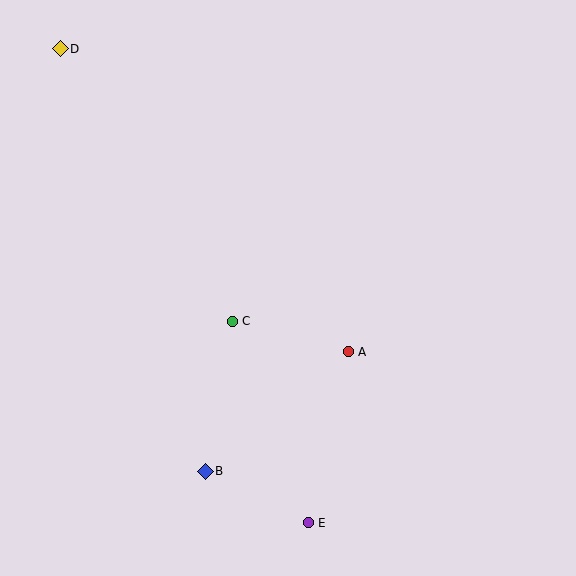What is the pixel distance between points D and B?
The distance between D and B is 447 pixels.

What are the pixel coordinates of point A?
Point A is at (348, 352).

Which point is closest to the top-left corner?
Point D is closest to the top-left corner.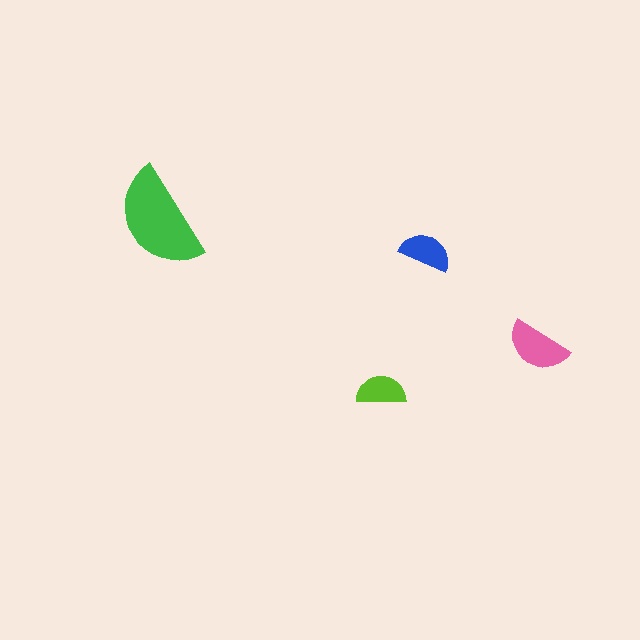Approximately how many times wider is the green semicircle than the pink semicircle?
About 1.5 times wider.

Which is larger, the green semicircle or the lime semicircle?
The green one.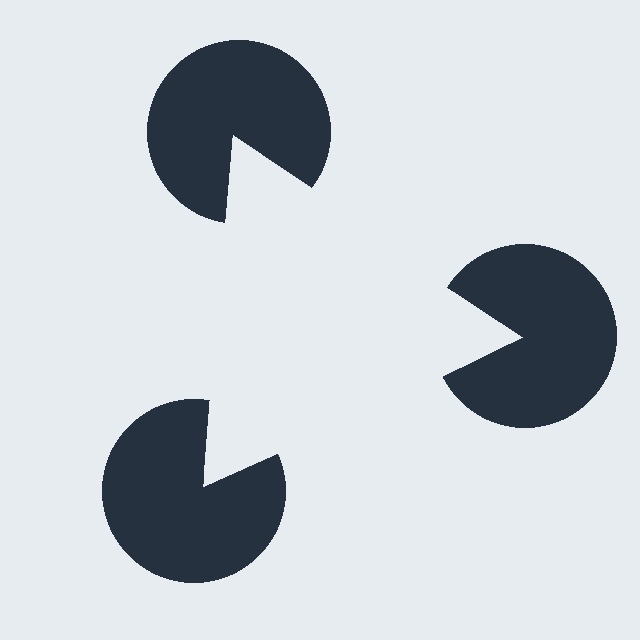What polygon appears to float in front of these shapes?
An illusory triangle — its edges are inferred from the aligned wedge cuts in the pac-man discs, not physically drawn.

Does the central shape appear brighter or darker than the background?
It typically appears slightly brighter than the background, even though no actual brightness change is drawn.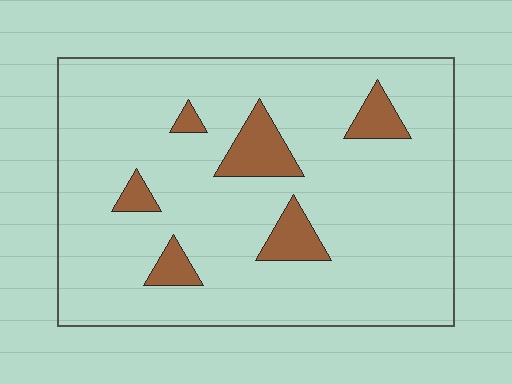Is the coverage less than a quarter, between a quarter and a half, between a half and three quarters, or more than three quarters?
Less than a quarter.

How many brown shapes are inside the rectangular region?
6.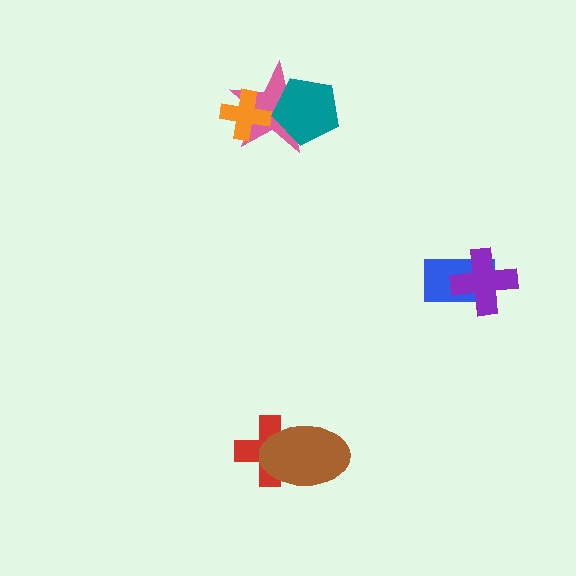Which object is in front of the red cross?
The brown ellipse is in front of the red cross.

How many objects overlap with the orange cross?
1 object overlaps with the orange cross.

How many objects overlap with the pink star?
2 objects overlap with the pink star.